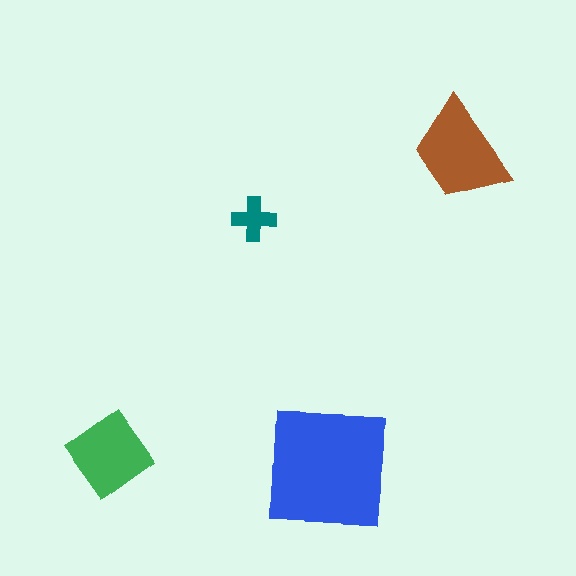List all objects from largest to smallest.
The blue square, the brown trapezoid, the green diamond, the teal cross.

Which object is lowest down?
The blue square is bottommost.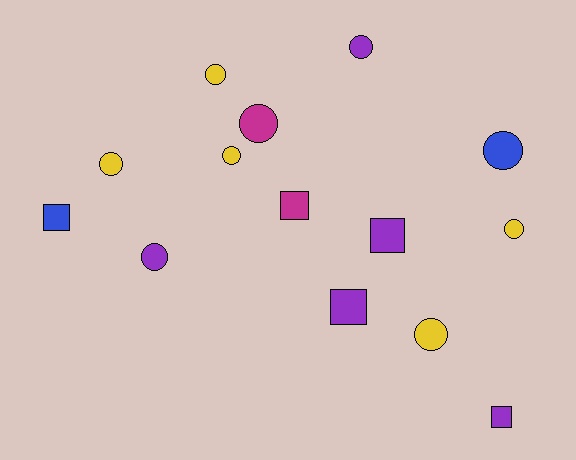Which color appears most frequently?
Yellow, with 5 objects.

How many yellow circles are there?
There are 5 yellow circles.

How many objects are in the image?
There are 14 objects.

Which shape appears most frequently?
Circle, with 9 objects.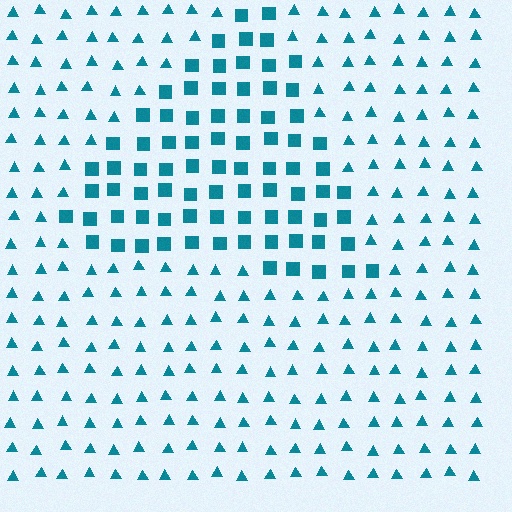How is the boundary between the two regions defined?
The boundary is defined by a change in element shape: squares inside vs. triangles outside. All elements share the same color and spacing.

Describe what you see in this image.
The image is filled with small teal elements arranged in a uniform grid. A triangle-shaped region contains squares, while the surrounding area contains triangles. The boundary is defined purely by the change in element shape.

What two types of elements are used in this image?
The image uses squares inside the triangle region and triangles outside it.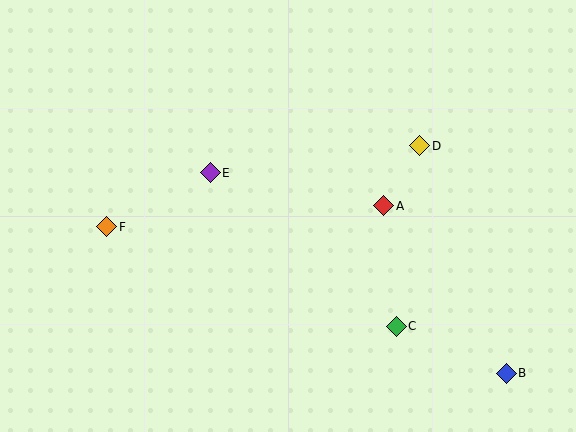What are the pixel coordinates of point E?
Point E is at (210, 173).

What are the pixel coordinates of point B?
Point B is at (506, 373).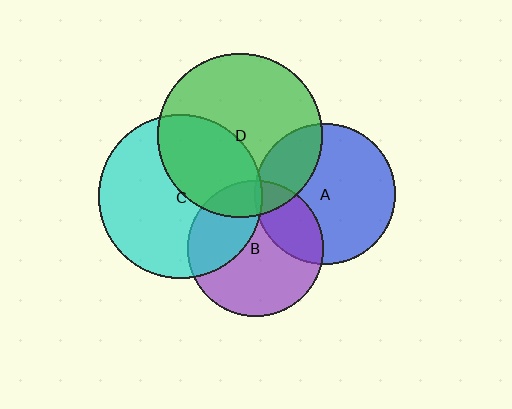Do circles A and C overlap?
Yes.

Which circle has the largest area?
Circle D (green).